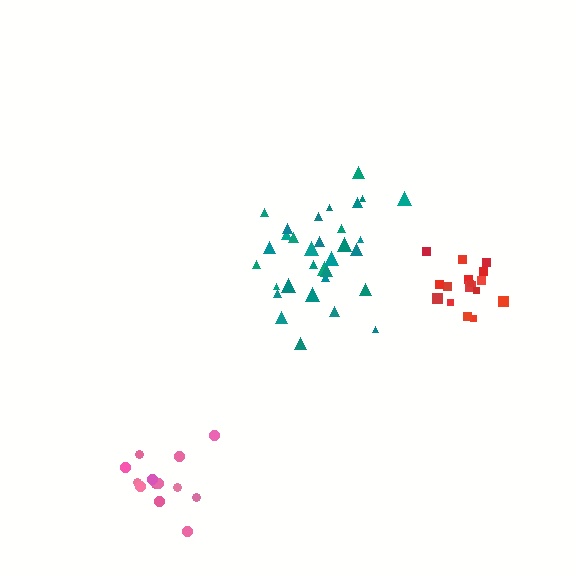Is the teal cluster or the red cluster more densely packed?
Red.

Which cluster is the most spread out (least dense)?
Pink.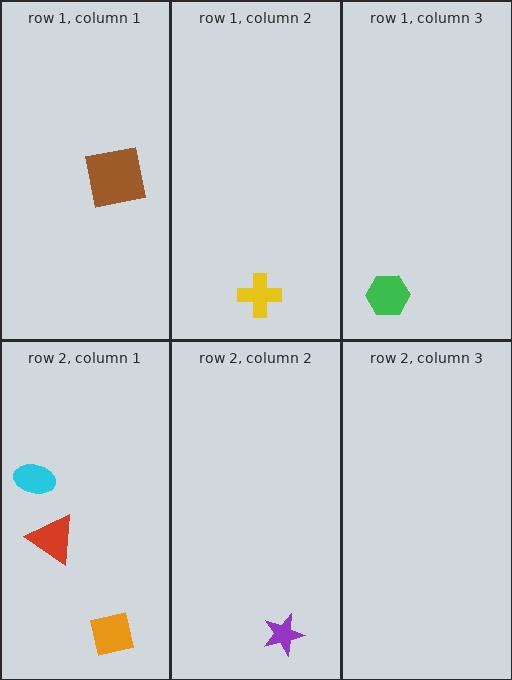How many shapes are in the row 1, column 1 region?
1.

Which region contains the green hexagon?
The row 1, column 3 region.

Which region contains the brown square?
The row 1, column 1 region.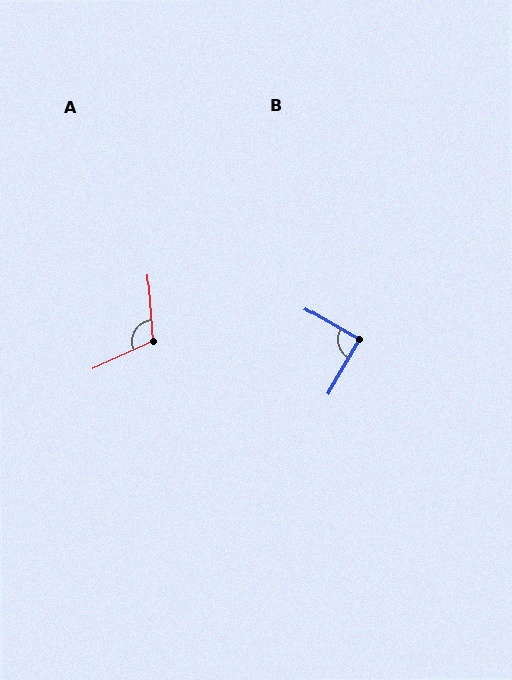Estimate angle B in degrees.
Approximately 91 degrees.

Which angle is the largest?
A, at approximately 110 degrees.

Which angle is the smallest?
B, at approximately 91 degrees.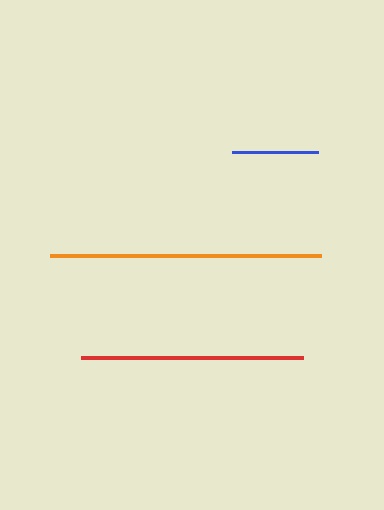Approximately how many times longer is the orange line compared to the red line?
The orange line is approximately 1.2 times the length of the red line.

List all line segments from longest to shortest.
From longest to shortest: orange, red, blue.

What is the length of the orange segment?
The orange segment is approximately 271 pixels long.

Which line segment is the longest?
The orange line is the longest at approximately 271 pixels.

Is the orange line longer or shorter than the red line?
The orange line is longer than the red line.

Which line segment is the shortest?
The blue line is the shortest at approximately 86 pixels.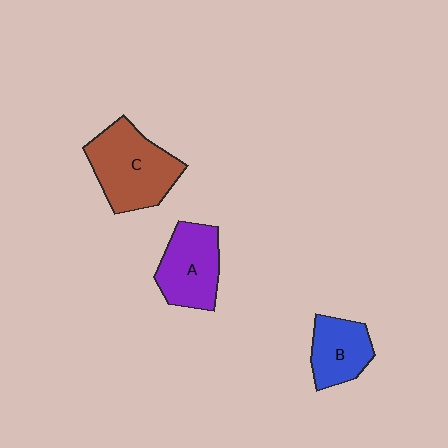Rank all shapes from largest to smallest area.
From largest to smallest: C (brown), A (purple), B (blue).